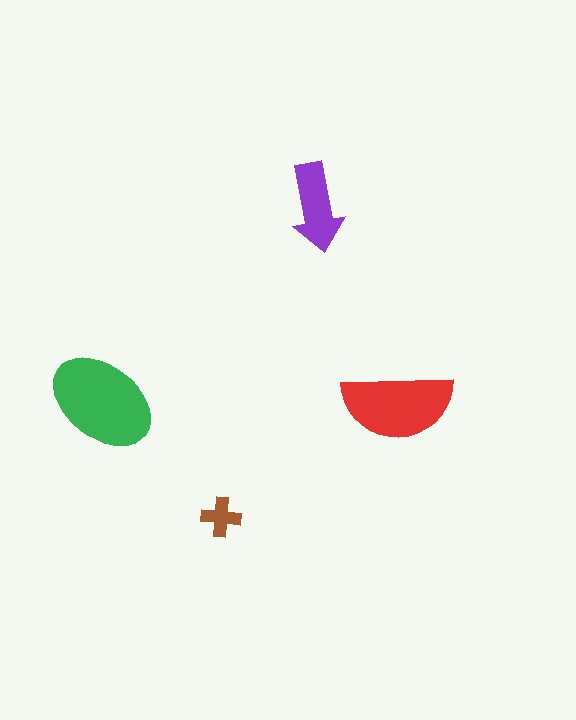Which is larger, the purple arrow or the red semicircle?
The red semicircle.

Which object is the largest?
The green ellipse.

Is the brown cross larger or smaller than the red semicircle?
Smaller.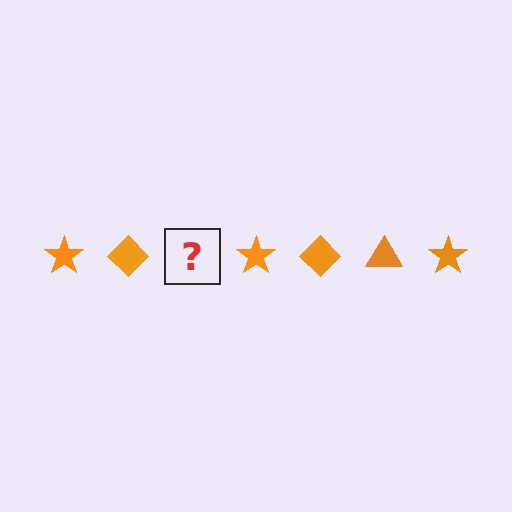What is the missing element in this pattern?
The missing element is an orange triangle.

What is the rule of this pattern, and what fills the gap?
The rule is that the pattern cycles through star, diamond, triangle shapes in orange. The gap should be filled with an orange triangle.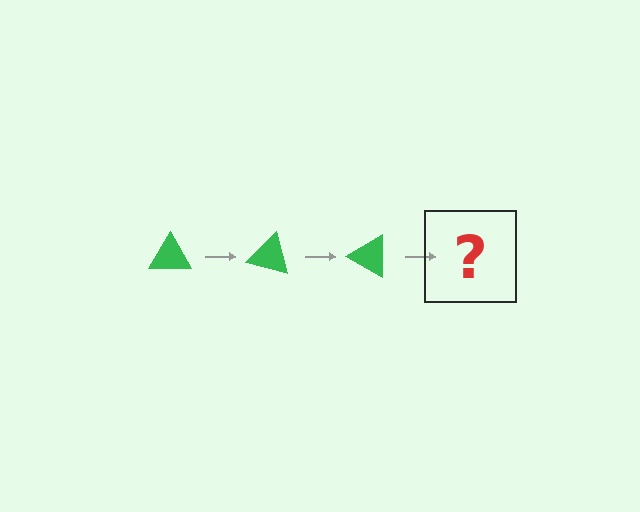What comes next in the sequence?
The next element should be a green triangle rotated 45 degrees.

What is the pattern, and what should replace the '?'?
The pattern is that the triangle rotates 15 degrees each step. The '?' should be a green triangle rotated 45 degrees.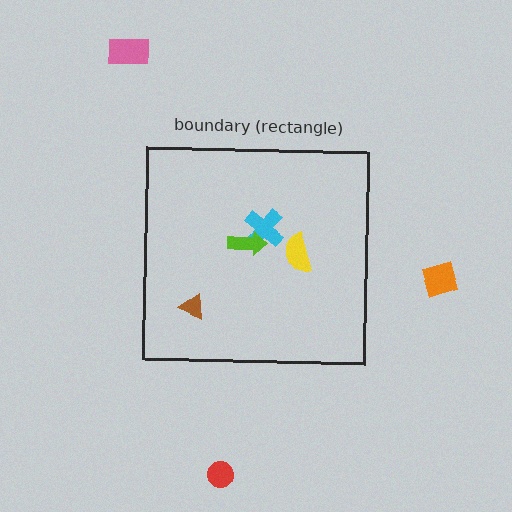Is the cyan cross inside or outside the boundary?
Inside.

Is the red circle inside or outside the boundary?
Outside.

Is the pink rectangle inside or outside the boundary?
Outside.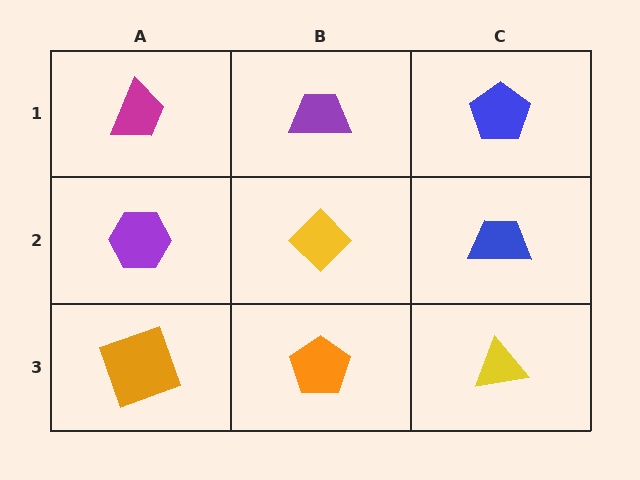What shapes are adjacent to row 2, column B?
A purple trapezoid (row 1, column B), an orange pentagon (row 3, column B), a purple hexagon (row 2, column A), a blue trapezoid (row 2, column C).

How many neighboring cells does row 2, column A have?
3.